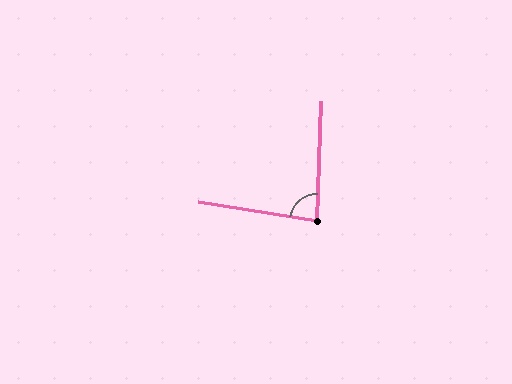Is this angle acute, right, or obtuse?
It is acute.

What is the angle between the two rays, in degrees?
Approximately 83 degrees.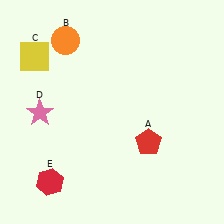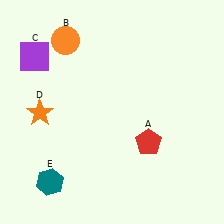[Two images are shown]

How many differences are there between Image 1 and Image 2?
There are 3 differences between the two images.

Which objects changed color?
C changed from yellow to purple. D changed from pink to orange. E changed from red to teal.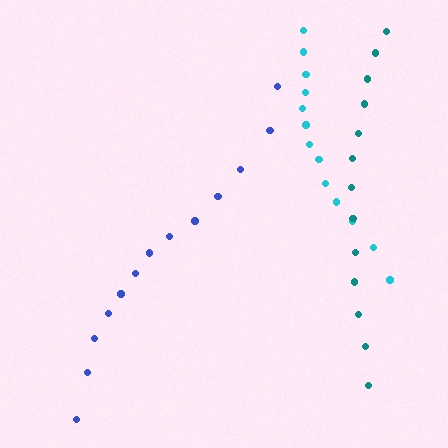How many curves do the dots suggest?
There are 3 distinct paths.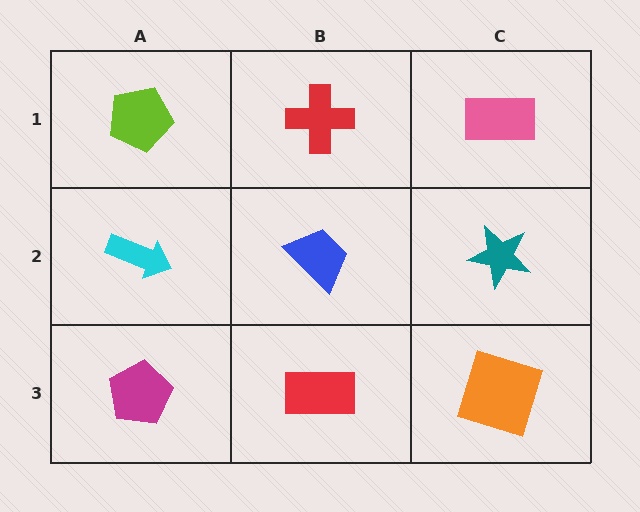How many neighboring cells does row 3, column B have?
3.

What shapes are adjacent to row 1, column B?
A blue trapezoid (row 2, column B), a lime pentagon (row 1, column A), a pink rectangle (row 1, column C).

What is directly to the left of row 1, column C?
A red cross.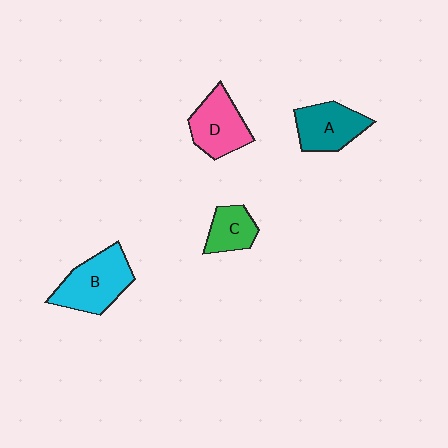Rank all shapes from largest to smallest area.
From largest to smallest: B (cyan), D (pink), A (teal), C (green).